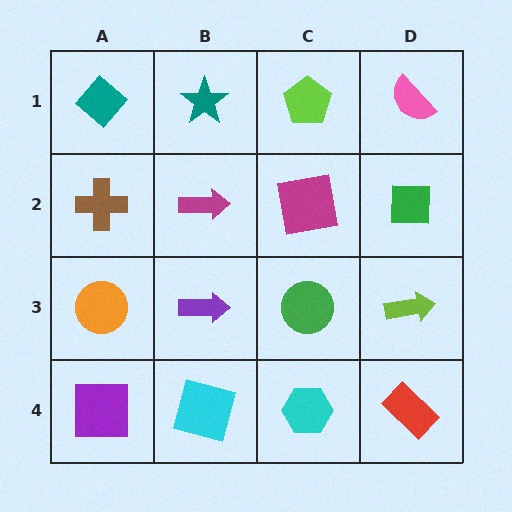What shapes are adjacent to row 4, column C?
A green circle (row 3, column C), a cyan square (row 4, column B), a red rectangle (row 4, column D).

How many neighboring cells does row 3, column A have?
3.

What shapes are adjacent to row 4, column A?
An orange circle (row 3, column A), a cyan square (row 4, column B).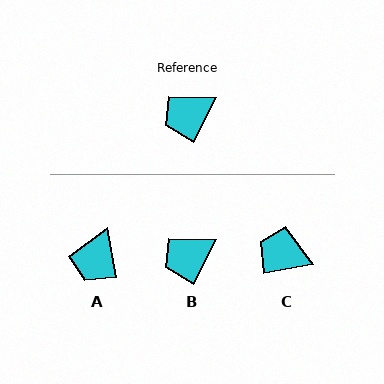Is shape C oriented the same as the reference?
No, it is off by about 53 degrees.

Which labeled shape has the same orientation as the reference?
B.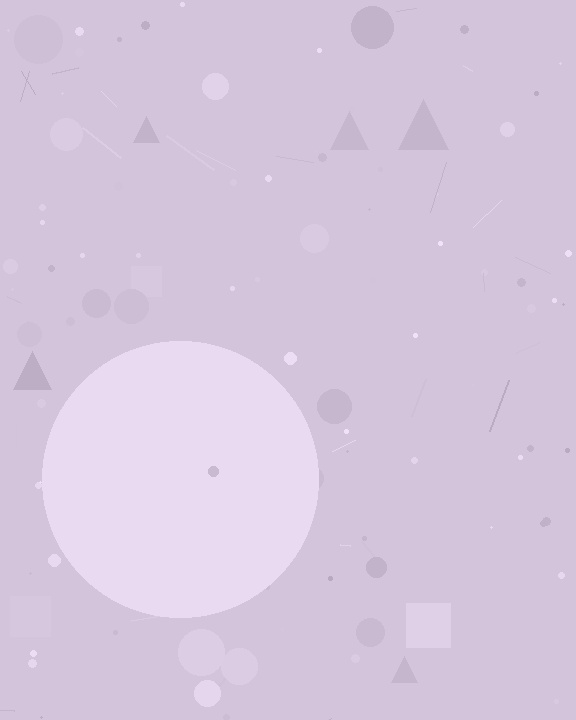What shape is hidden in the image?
A circle is hidden in the image.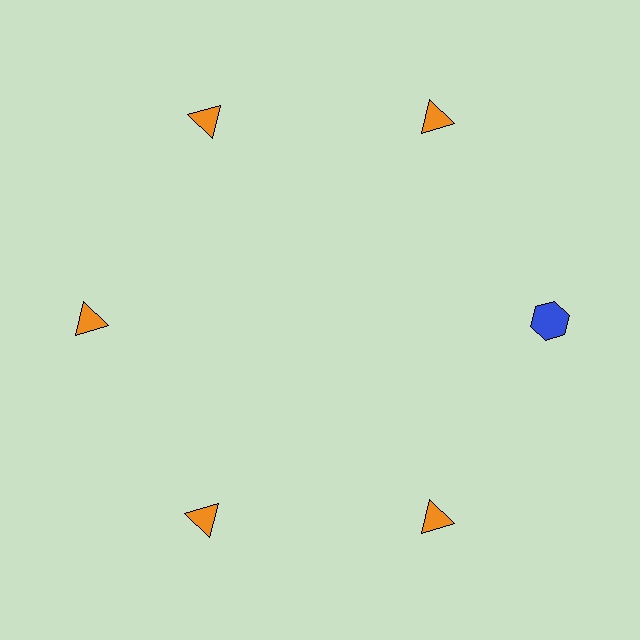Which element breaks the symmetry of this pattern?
The blue hexagon at roughly the 3 o'clock position breaks the symmetry. All other shapes are orange triangles.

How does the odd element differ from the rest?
It differs in both color (blue instead of orange) and shape (hexagon instead of triangle).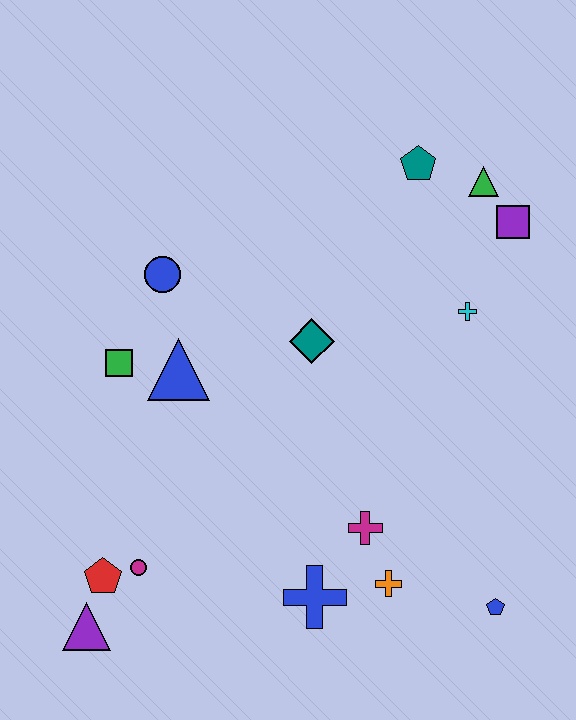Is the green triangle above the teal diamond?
Yes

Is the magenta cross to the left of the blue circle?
No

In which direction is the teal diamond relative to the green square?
The teal diamond is to the right of the green square.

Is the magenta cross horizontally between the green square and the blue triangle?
No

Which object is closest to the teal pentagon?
The green triangle is closest to the teal pentagon.